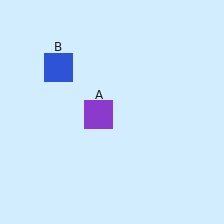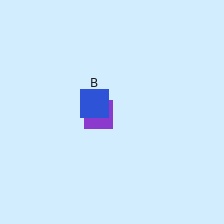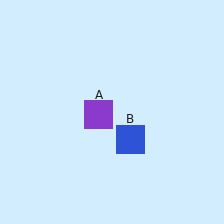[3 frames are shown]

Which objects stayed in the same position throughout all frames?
Purple square (object A) remained stationary.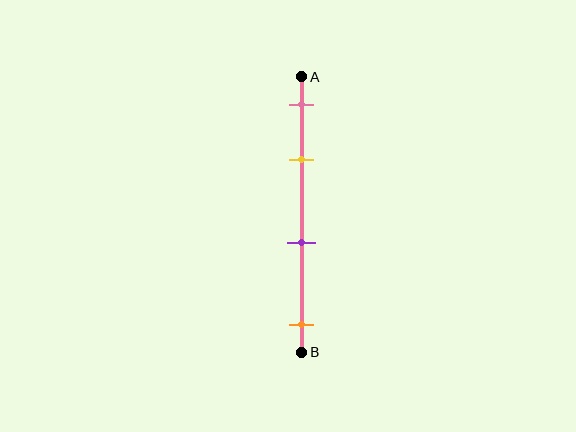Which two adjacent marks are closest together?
The pink and yellow marks are the closest adjacent pair.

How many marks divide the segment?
There are 4 marks dividing the segment.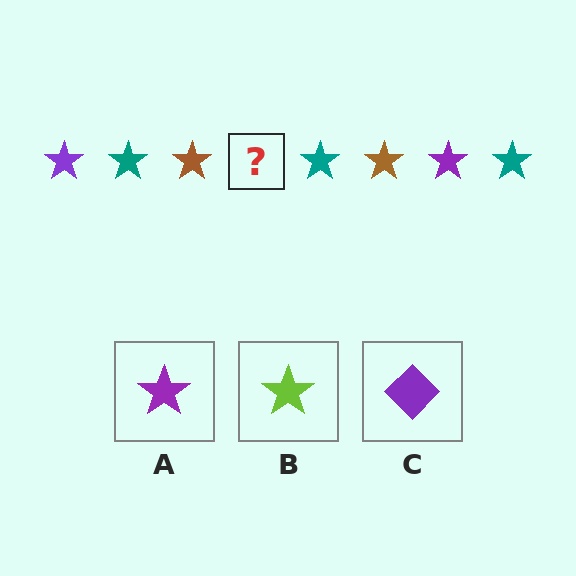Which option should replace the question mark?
Option A.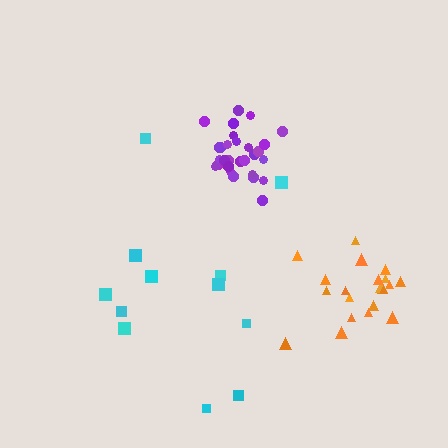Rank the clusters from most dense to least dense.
purple, orange, cyan.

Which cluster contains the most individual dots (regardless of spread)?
Purple (29).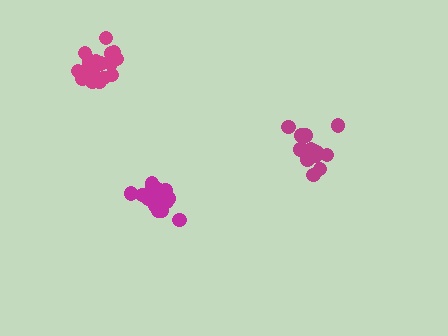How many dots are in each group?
Group 1: 20 dots, Group 2: 20 dots, Group 3: 16 dots (56 total).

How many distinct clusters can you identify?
There are 3 distinct clusters.